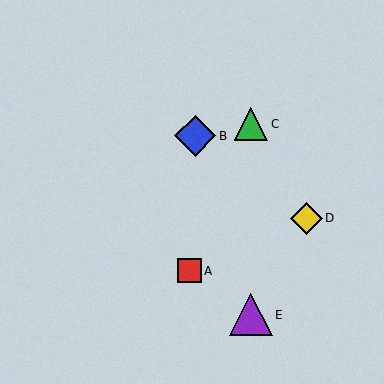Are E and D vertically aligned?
No, E is at x≈251 and D is at x≈306.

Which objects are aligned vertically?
Objects C, E are aligned vertically.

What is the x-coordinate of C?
Object C is at x≈251.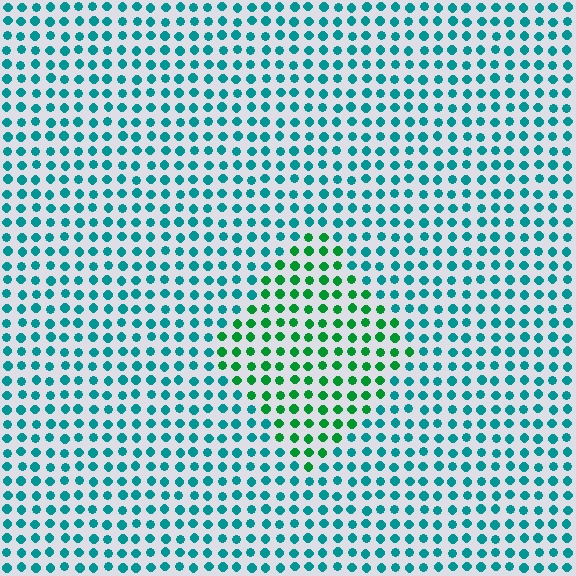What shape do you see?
I see a diamond.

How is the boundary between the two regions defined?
The boundary is defined purely by a slight shift in hue (about 41 degrees). Spacing, size, and orientation are identical on both sides.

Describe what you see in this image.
The image is filled with small teal elements in a uniform arrangement. A diamond-shaped region is visible where the elements are tinted to a slightly different hue, forming a subtle color boundary.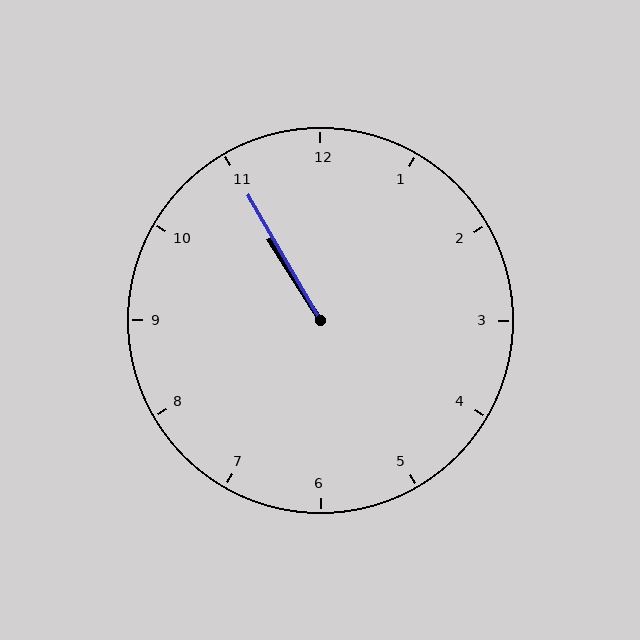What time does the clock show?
10:55.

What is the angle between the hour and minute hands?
Approximately 2 degrees.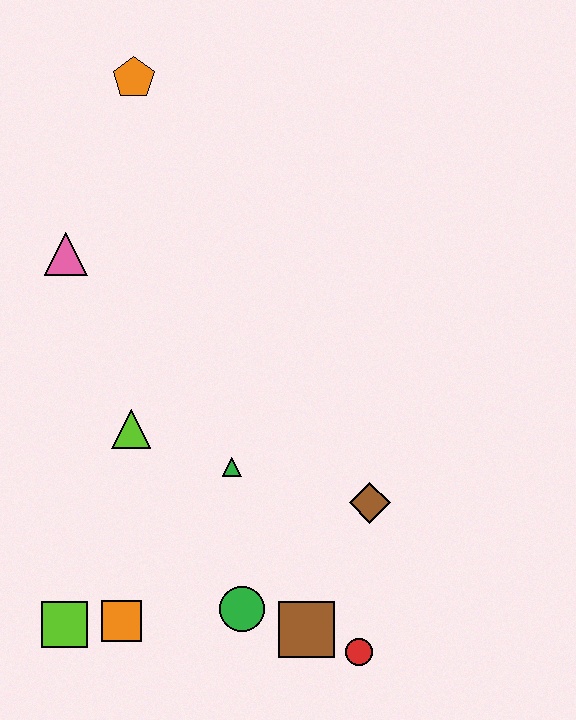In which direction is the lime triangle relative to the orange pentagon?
The lime triangle is below the orange pentagon.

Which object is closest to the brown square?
The red circle is closest to the brown square.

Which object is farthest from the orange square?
The orange pentagon is farthest from the orange square.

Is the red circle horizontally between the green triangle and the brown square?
No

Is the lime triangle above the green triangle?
Yes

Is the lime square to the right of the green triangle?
No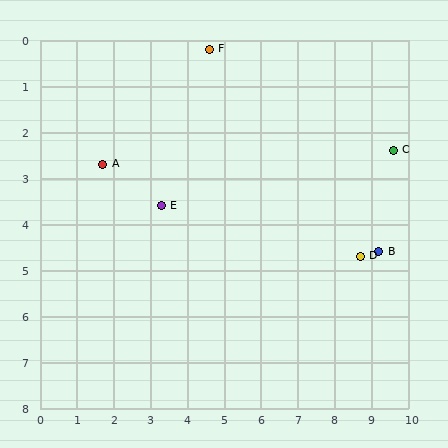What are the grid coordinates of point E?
Point E is at approximately (3.3, 3.6).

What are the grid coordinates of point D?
Point D is at approximately (8.7, 4.7).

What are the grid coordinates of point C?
Point C is at approximately (9.6, 2.4).